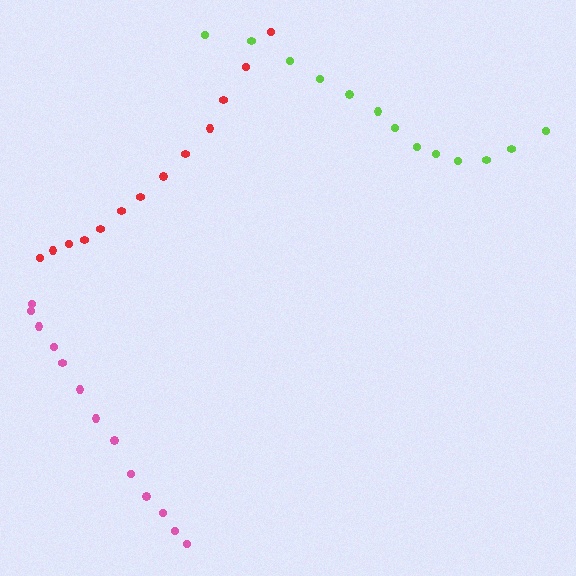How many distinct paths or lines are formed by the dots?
There are 3 distinct paths.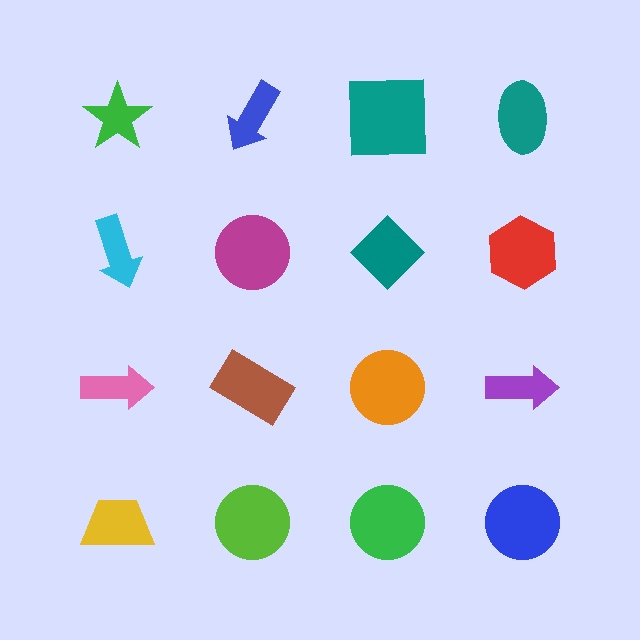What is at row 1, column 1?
A green star.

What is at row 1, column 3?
A teal square.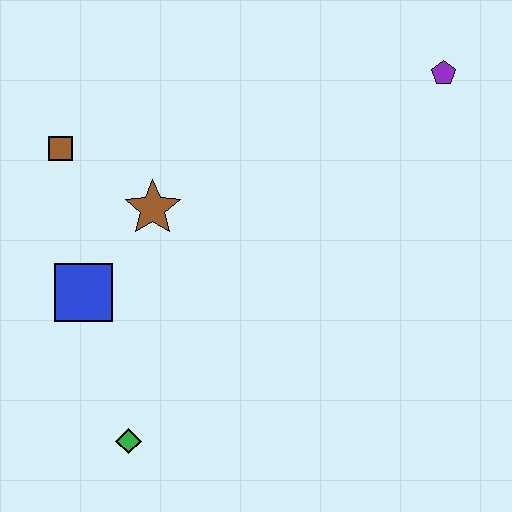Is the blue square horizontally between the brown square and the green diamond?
Yes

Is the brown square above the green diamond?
Yes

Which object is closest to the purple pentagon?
The brown star is closest to the purple pentagon.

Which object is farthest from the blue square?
The purple pentagon is farthest from the blue square.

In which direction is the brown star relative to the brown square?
The brown star is to the right of the brown square.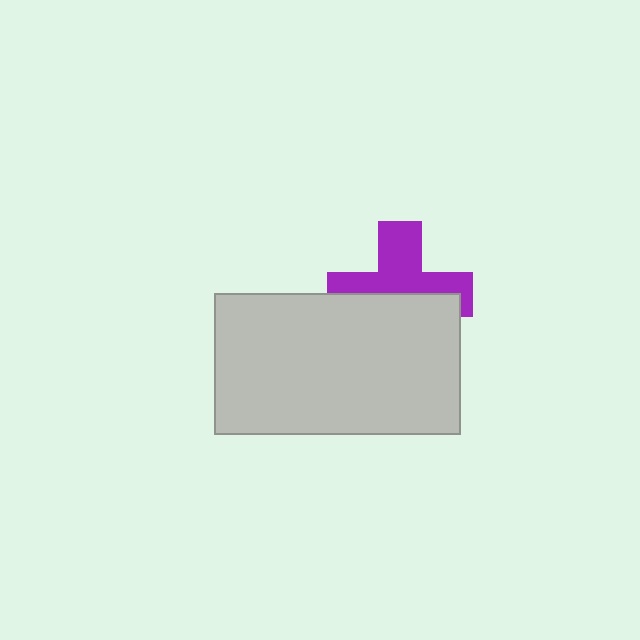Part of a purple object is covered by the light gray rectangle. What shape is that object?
It is a cross.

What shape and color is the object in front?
The object in front is a light gray rectangle.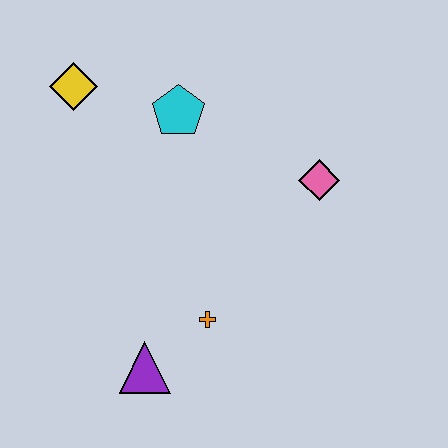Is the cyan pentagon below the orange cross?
No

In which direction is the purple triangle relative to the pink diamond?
The purple triangle is below the pink diamond.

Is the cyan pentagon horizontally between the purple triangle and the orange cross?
Yes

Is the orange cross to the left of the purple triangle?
No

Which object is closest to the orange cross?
The purple triangle is closest to the orange cross.